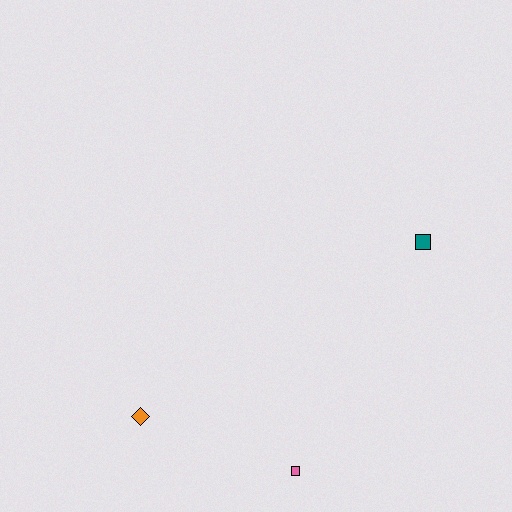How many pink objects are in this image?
There is 1 pink object.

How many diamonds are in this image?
There is 1 diamond.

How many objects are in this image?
There are 3 objects.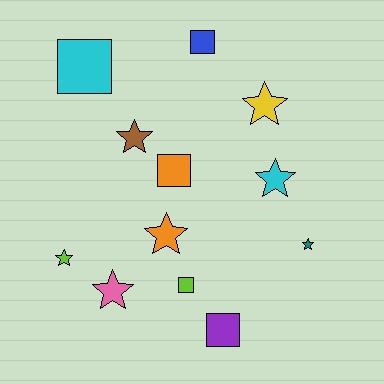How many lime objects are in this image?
There are 2 lime objects.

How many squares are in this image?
There are 5 squares.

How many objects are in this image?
There are 12 objects.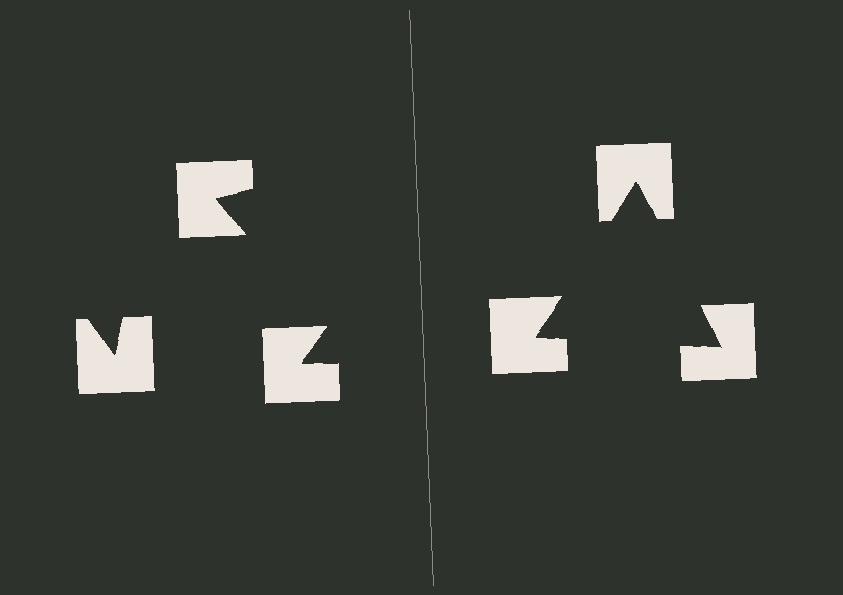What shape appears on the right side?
An illusory triangle.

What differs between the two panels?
The notched squares are positioned identically on both sides; only the wedge orientations differ. On the right they align to a triangle; on the left they are misaligned.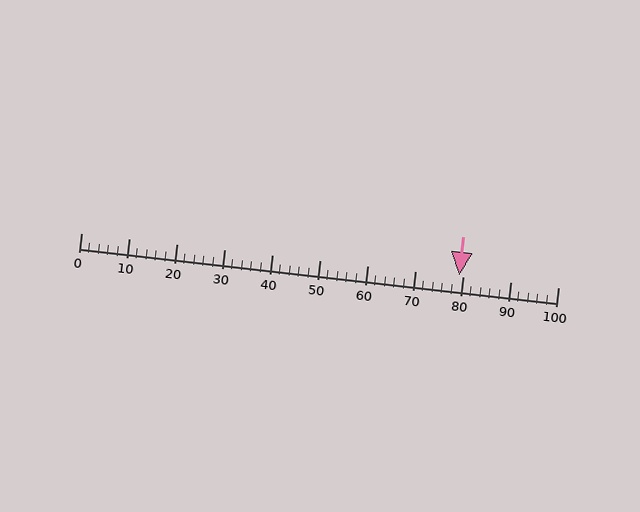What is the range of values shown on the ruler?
The ruler shows values from 0 to 100.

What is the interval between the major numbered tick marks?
The major tick marks are spaced 10 units apart.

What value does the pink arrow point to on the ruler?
The pink arrow points to approximately 79.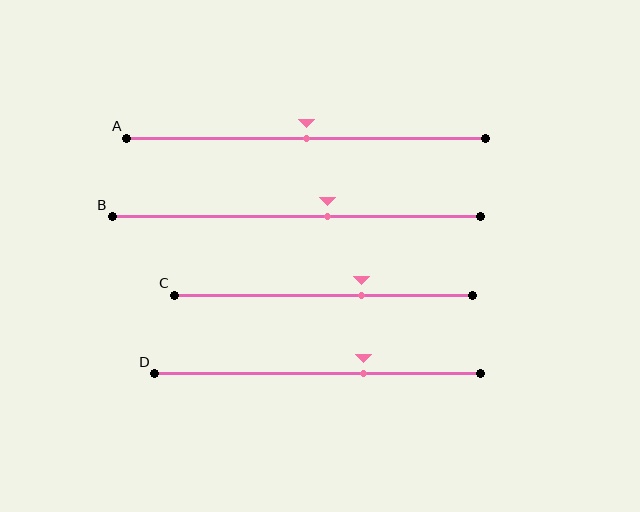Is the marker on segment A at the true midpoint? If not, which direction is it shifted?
Yes, the marker on segment A is at the true midpoint.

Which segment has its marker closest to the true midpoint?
Segment A has its marker closest to the true midpoint.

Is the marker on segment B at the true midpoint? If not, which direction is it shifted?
No, the marker on segment B is shifted to the right by about 8% of the segment length.